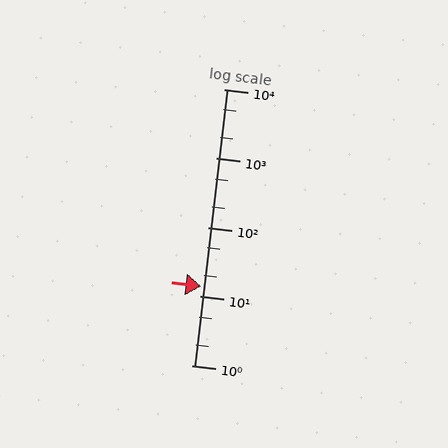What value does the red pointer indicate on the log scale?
The pointer indicates approximately 14.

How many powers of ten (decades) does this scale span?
The scale spans 4 decades, from 1 to 10000.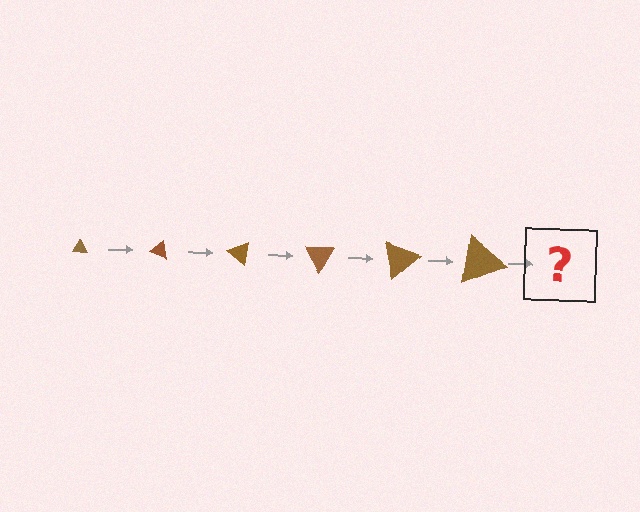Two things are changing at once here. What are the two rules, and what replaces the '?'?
The two rules are that the triangle grows larger each step and it rotates 20 degrees each step. The '?' should be a triangle, larger than the previous one and rotated 120 degrees from the start.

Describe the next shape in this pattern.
It should be a triangle, larger than the previous one and rotated 120 degrees from the start.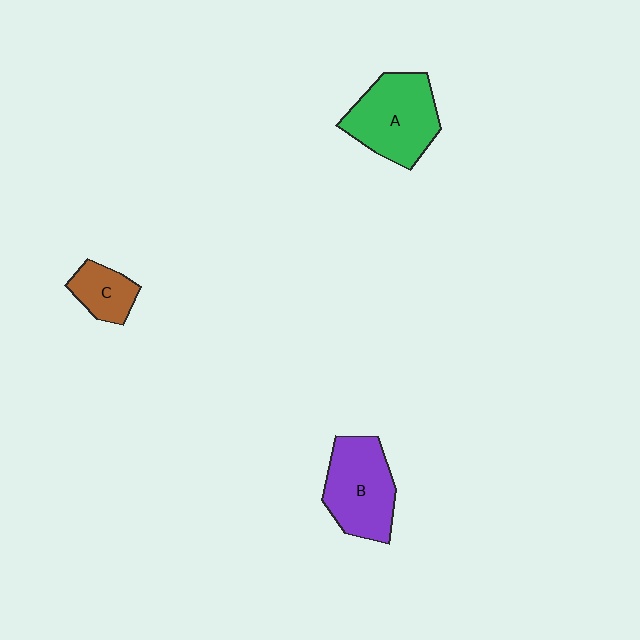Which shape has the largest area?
Shape A (green).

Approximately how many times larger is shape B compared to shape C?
Approximately 2.1 times.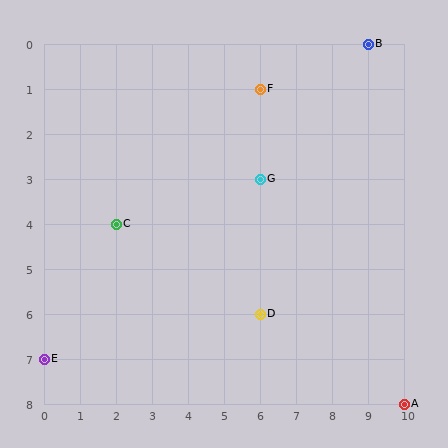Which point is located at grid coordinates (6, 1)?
Point F is at (6, 1).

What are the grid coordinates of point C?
Point C is at grid coordinates (2, 4).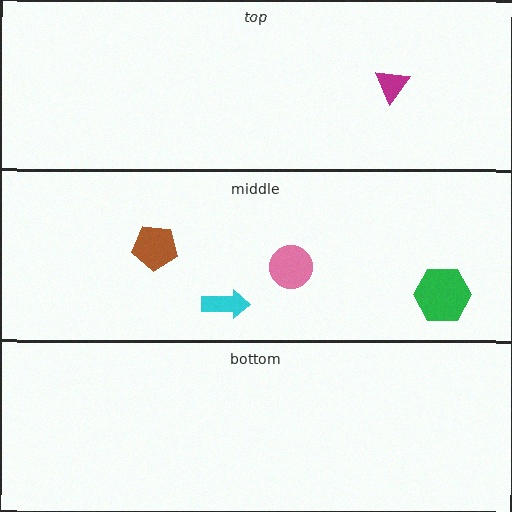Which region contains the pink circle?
The middle region.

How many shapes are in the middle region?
4.